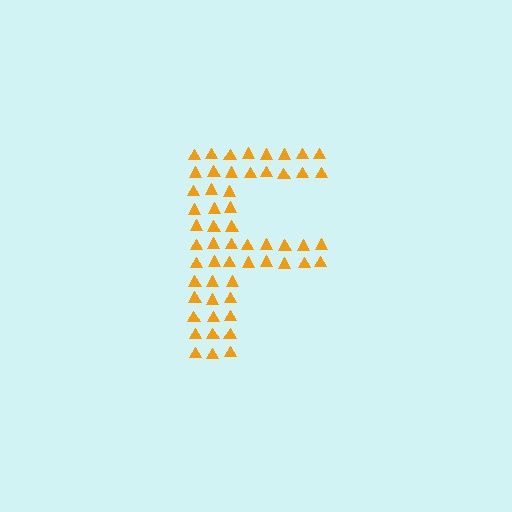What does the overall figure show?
The overall figure shows the letter F.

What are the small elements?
The small elements are triangles.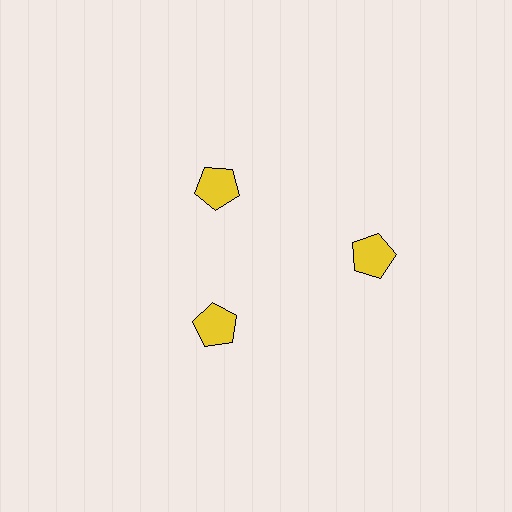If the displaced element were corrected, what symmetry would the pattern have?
It would have 3-fold rotational symmetry — the pattern would map onto itself every 120 degrees.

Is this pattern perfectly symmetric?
No. The 3 yellow pentagons are arranged in a ring, but one element near the 3 o'clock position is pushed outward from the center, breaking the 3-fold rotational symmetry.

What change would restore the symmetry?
The symmetry would be restored by moving it inward, back onto the ring so that all 3 pentagons sit at equal angles and equal distance from the center.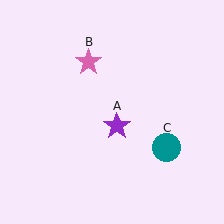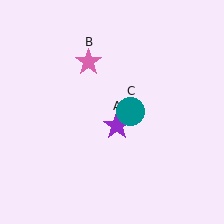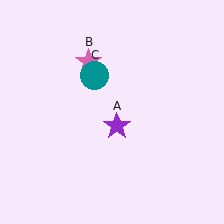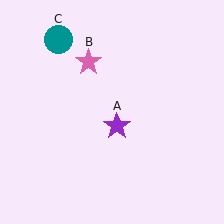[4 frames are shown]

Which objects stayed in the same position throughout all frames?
Purple star (object A) and pink star (object B) remained stationary.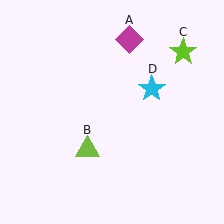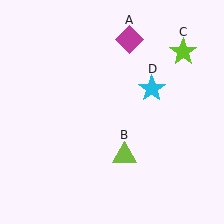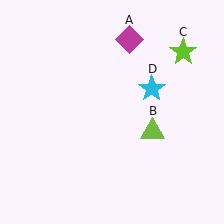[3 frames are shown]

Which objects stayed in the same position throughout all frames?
Magenta diamond (object A) and lime star (object C) and cyan star (object D) remained stationary.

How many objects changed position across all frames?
1 object changed position: lime triangle (object B).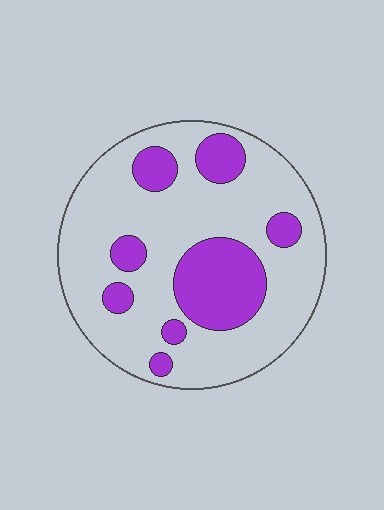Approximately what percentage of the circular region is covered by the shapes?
Approximately 25%.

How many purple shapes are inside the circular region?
8.